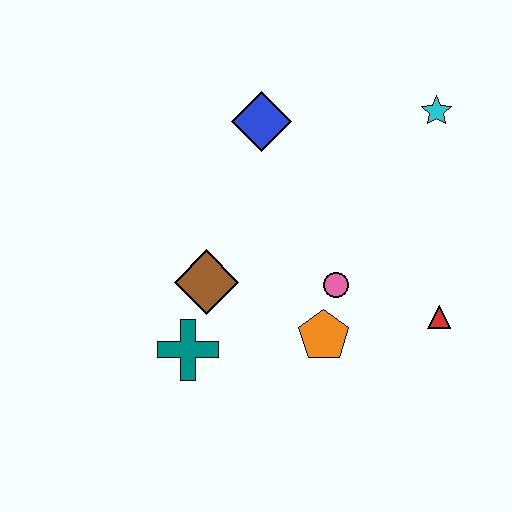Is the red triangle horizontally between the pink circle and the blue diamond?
No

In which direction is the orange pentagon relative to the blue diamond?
The orange pentagon is below the blue diamond.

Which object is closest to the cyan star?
The blue diamond is closest to the cyan star.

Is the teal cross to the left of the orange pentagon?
Yes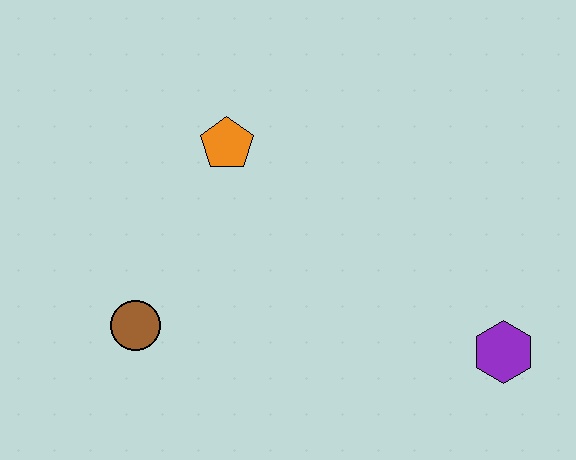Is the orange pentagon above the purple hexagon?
Yes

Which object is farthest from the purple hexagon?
The brown circle is farthest from the purple hexagon.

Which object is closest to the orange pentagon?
The brown circle is closest to the orange pentagon.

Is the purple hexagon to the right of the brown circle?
Yes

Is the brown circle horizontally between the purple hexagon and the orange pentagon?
No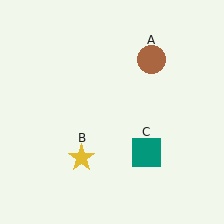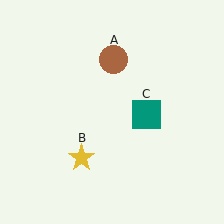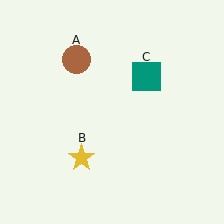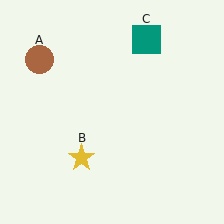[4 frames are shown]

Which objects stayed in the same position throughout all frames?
Yellow star (object B) remained stationary.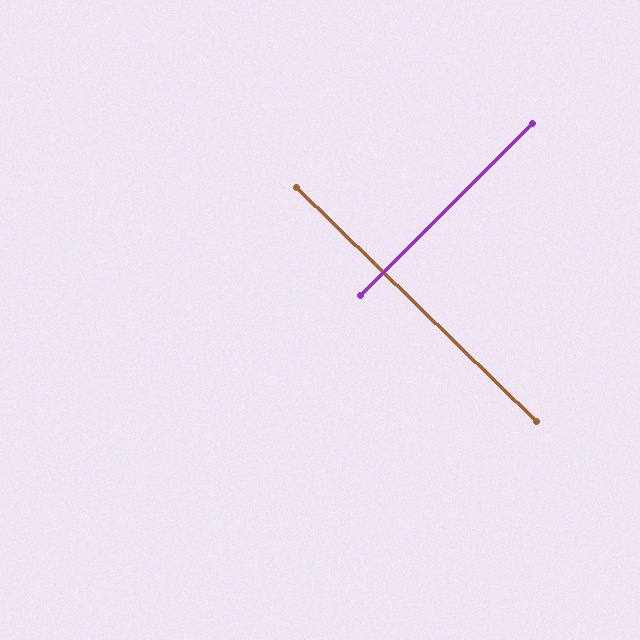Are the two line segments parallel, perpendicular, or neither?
Perpendicular — they meet at approximately 89°.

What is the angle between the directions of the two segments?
Approximately 89 degrees.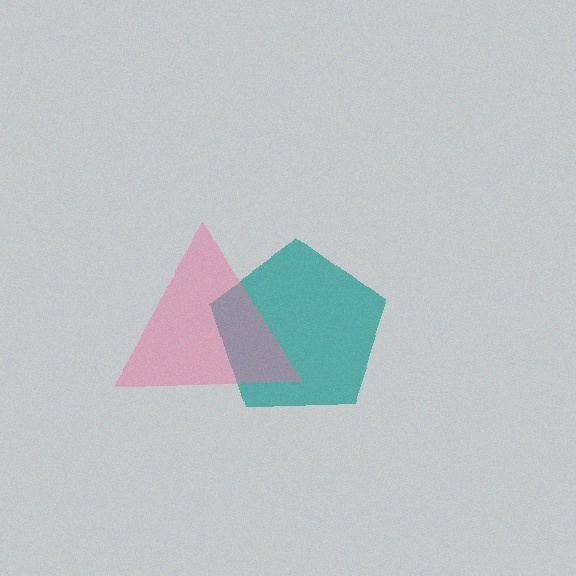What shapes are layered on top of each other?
The layered shapes are: a teal pentagon, a pink triangle.